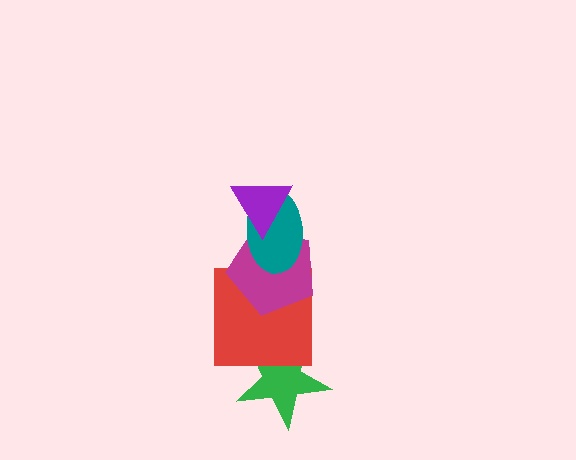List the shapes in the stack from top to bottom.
From top to bottom: the purple triangle, the teal ellipse, the magenta pentagon, the red square, the green star.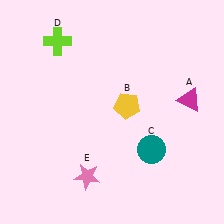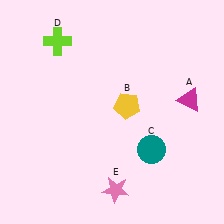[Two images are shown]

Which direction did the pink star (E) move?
The pink star (E) moved right.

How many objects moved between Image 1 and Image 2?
1 object moved between the two images.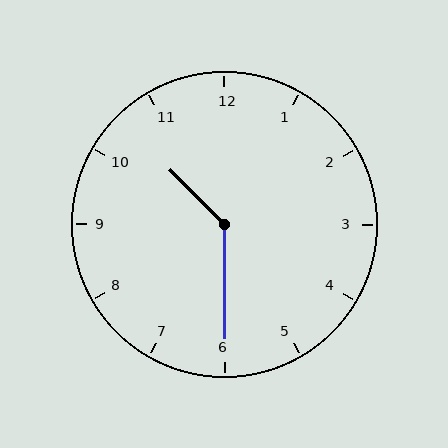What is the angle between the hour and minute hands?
Approximately 135 degrees.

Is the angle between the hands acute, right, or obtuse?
It is obtuse.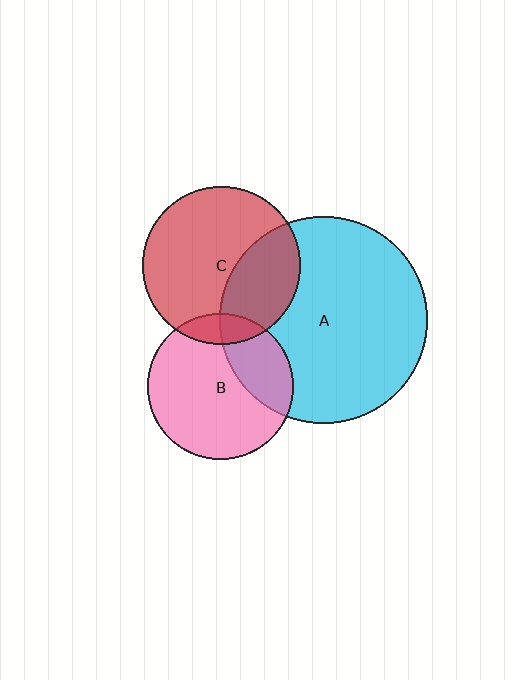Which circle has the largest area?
Circle A (cyan).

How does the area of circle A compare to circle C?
Approximately 1.7 times.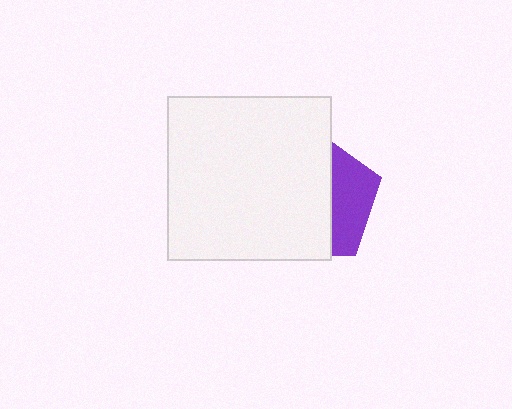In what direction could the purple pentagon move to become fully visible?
The purple pentagon could move right. That would shift it out from behind the white square entirely.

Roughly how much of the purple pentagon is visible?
A small part of it is visible (roughly 33%).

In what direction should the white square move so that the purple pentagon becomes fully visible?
The white square should move left. That is the shortest direction to clear the overlap and leave the purple pentagon fully visible.